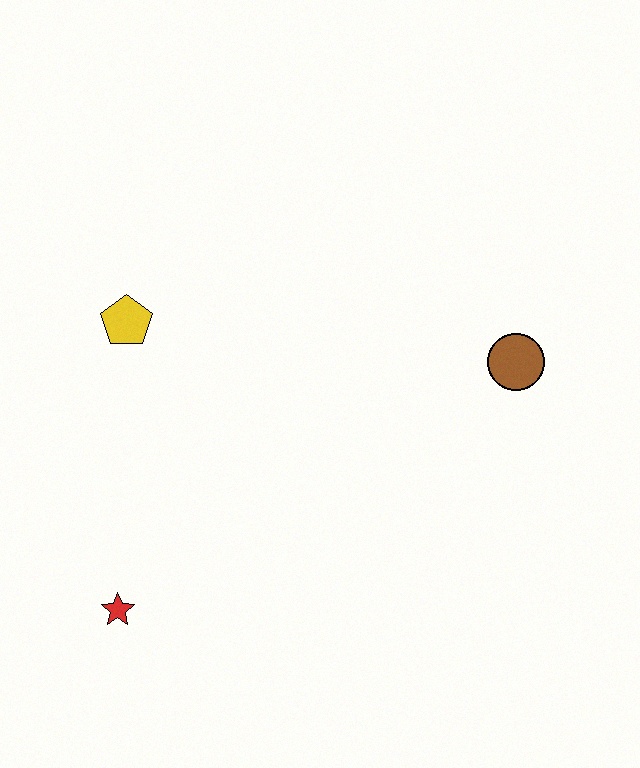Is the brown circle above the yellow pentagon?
No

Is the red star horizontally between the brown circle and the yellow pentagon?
No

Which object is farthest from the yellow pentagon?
The brown circle is farthest from the yellow pentagon.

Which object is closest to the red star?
The yellow pentagon is closest to the red star.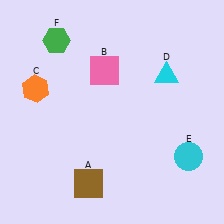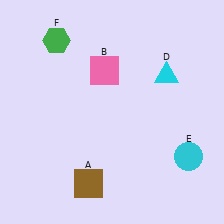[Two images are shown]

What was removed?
The orange hexagon (C) was removed in Image 2.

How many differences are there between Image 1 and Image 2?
There is 1 difference between the two images.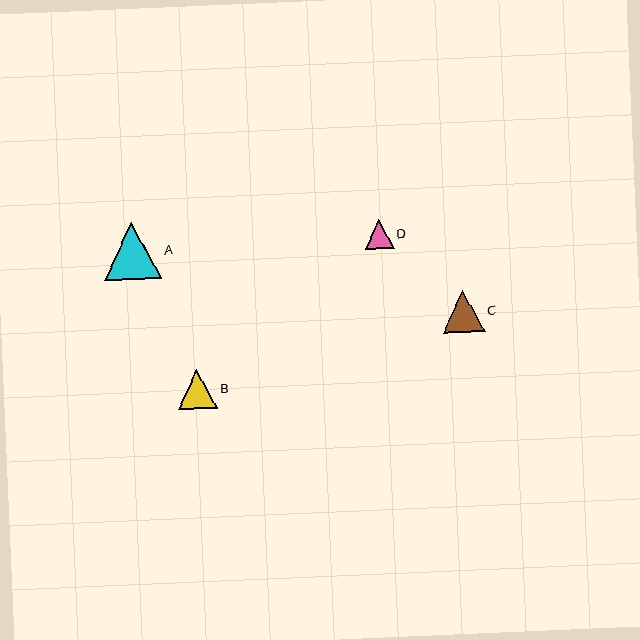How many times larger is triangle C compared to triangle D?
Triangle C is approximately 1.5 times the size of triangle D.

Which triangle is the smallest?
Triangle D is the smallest with a size of approximately 29 pixels.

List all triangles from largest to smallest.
From largest to smallest: A, C, B, D.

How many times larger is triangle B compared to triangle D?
Triangle B is approximately 1.4 times the size of triangle D.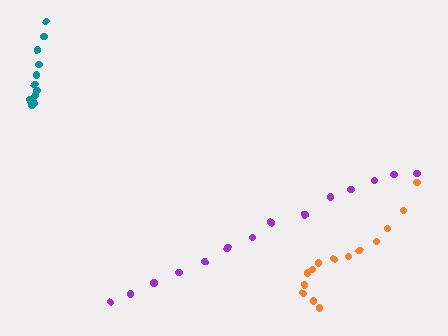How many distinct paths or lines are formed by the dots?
There are 3 distinct paths.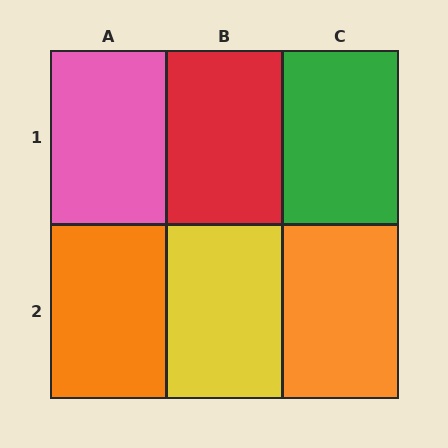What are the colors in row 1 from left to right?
Pink, red, green.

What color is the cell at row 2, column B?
Yellow.